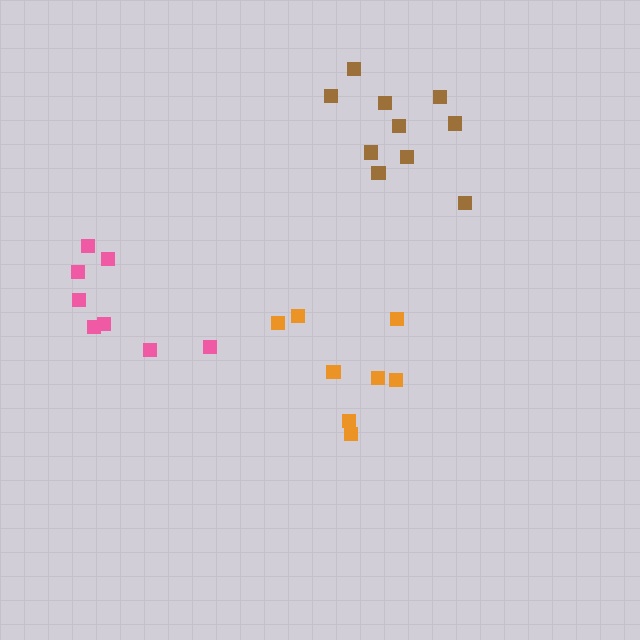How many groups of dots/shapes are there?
There are 3 groups.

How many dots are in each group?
Group 1: 8 dots, Group 2: 10 dots, Group 3: 8 dots (26 total).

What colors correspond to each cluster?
The clusters are colored: orange, brown, pink.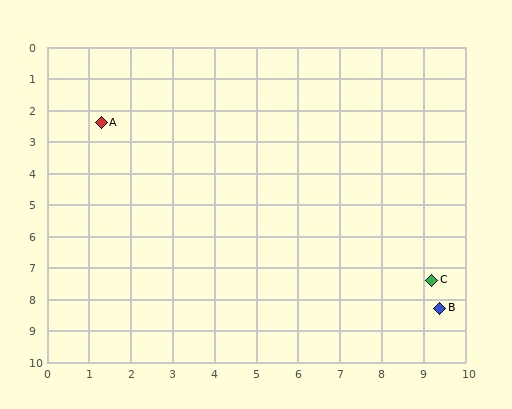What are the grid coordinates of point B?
Point B is at approximately (9.4, 8.3).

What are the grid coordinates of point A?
Point A is at approximately (1.3, 2.4).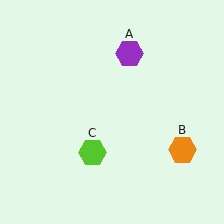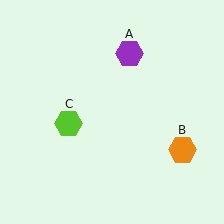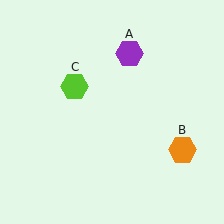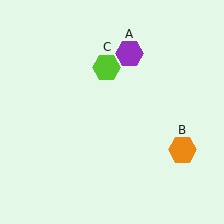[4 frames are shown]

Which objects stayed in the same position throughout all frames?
Purple hexagon (object A) and orange hexagon (object B) remained stationary.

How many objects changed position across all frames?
1 object changed position: lime hexagon (object C).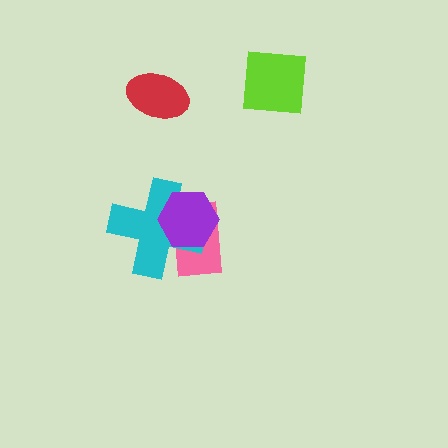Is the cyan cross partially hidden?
Yes, it is partially covered by another shape.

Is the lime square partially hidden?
No, no other shape covers it.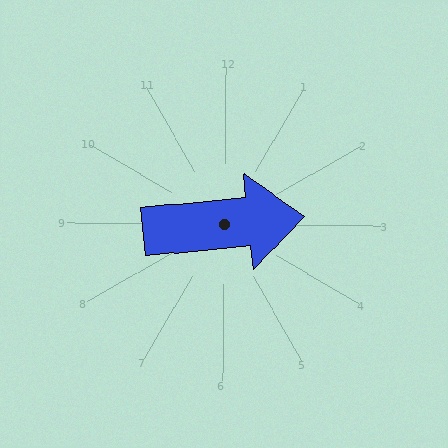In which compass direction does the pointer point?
East.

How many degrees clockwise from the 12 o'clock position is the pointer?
Approximately 84 degrees.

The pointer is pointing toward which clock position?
Roughly 3 o'clock.